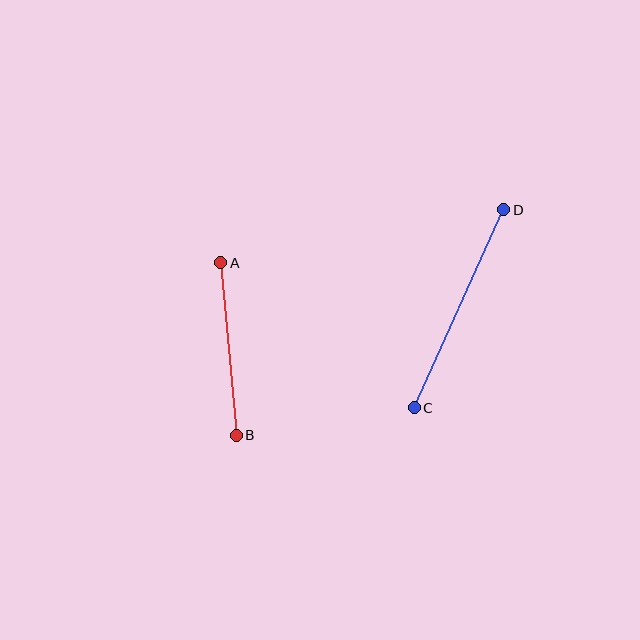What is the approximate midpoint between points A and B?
The midpoint is at approximately (229, 349) pixels.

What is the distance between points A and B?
The distance is approximately 173 pixels.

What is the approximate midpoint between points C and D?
The midpoint is at approximately (459, 309) pixels.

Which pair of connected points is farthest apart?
Points C and D are farthest apart.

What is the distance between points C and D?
The distance is approximately 217 pixels.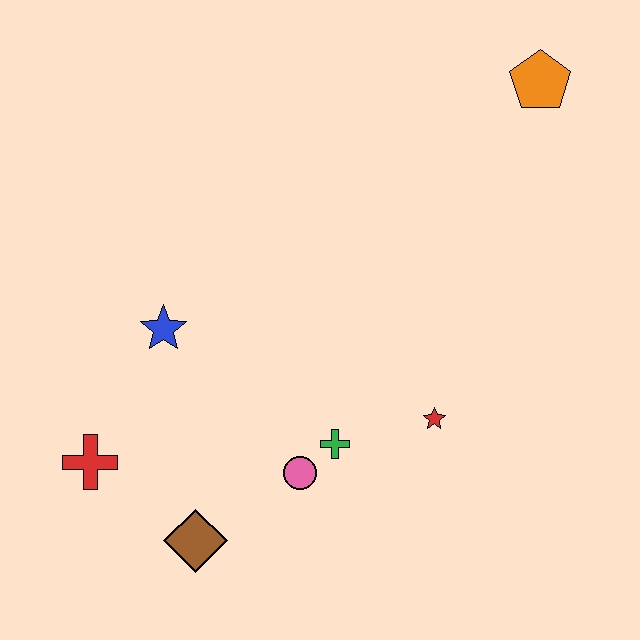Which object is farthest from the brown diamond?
The orange pentagon is farthest from the brown diamond.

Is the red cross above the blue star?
No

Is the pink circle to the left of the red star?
Yes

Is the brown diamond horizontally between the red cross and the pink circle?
Yes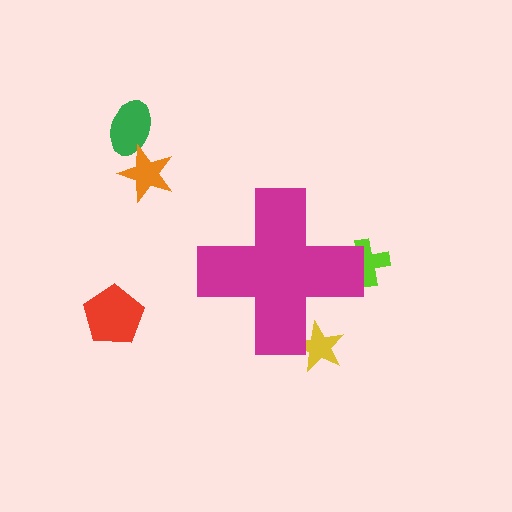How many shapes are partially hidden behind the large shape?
2 shapes are partially hidden.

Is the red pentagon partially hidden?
No, the red pentagon is fully visible.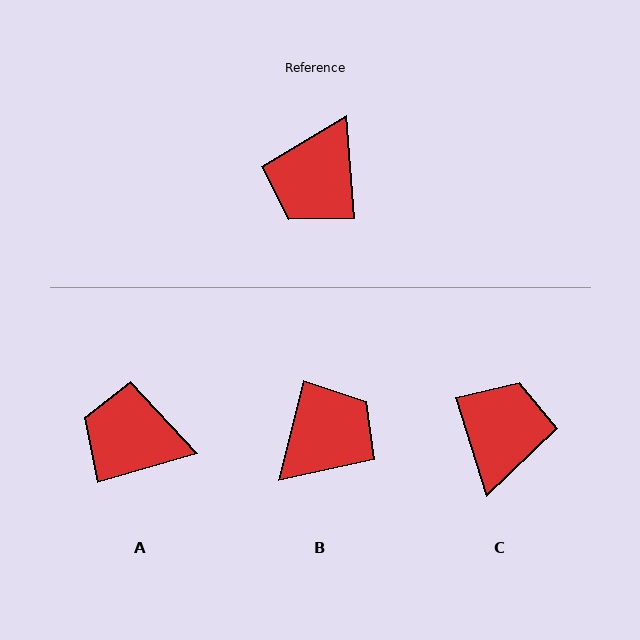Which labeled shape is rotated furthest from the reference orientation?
C, about 167 degrees away.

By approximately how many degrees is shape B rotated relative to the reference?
Approximately 161 degrees counter-clockwise.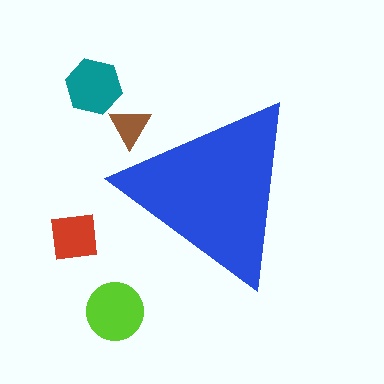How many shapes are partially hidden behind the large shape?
1 shape is partially hidden.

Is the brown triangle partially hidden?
Yes, the brown triangle is partially hidden behind the blue triangle.